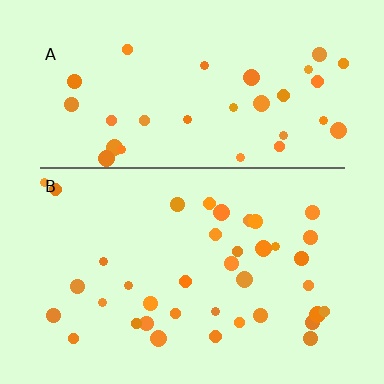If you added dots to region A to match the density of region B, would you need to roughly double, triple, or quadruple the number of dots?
Approximately double.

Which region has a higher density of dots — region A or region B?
B (the bottom).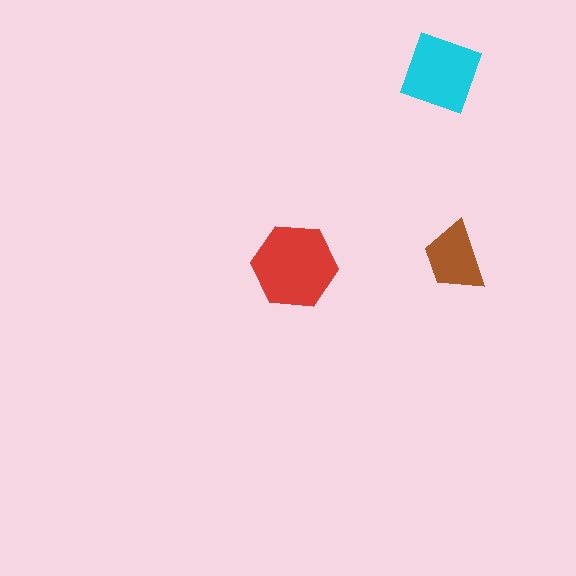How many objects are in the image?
There are 3 objects in the image.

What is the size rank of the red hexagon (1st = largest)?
1st.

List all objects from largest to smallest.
The red hexagon, the cyan diamond, the brown trapezoid.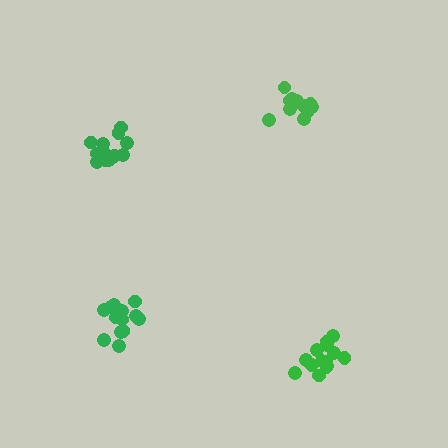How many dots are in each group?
Group 1: 15 dots, Group 2: 11 dots, Group 3: 14 dots, Group 4: 13 dots (53 total).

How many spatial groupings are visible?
There are 4 spatial groupings.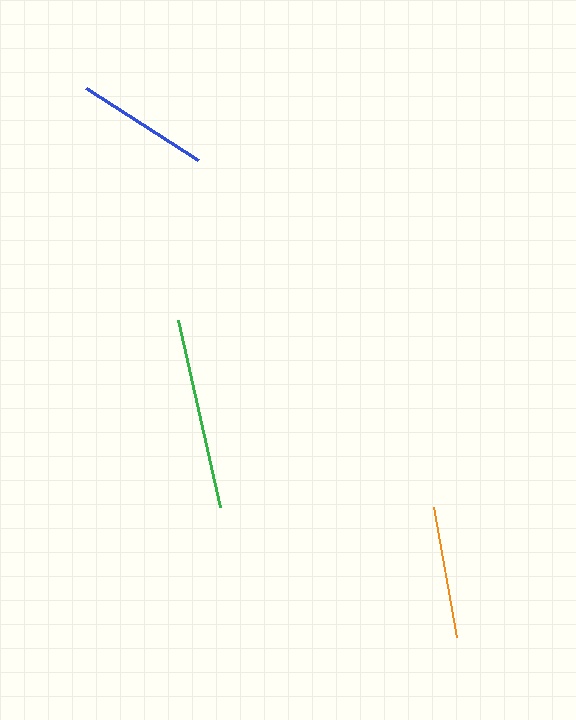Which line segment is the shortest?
The orange line is the shortest at approximately 132 pixels.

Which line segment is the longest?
The green line is the longest at approximately 191 pixels.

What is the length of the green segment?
The green segment is approximately 191 pixels long.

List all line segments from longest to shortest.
From longest to shortest: green, blue, orange.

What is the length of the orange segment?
The orange segment is approximately 132 pixels long.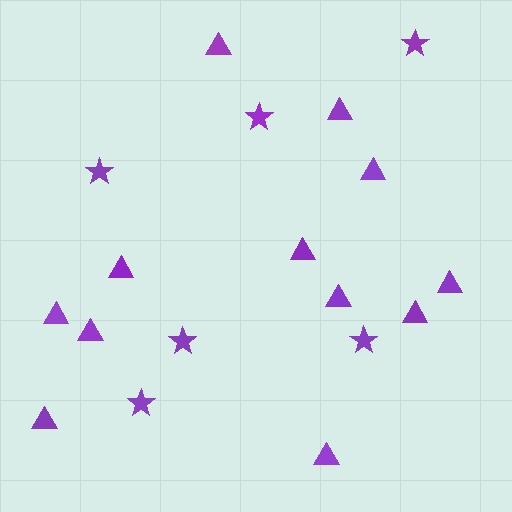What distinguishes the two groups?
There are 2 groups: one group of stars (6) and one group of triangles (12).